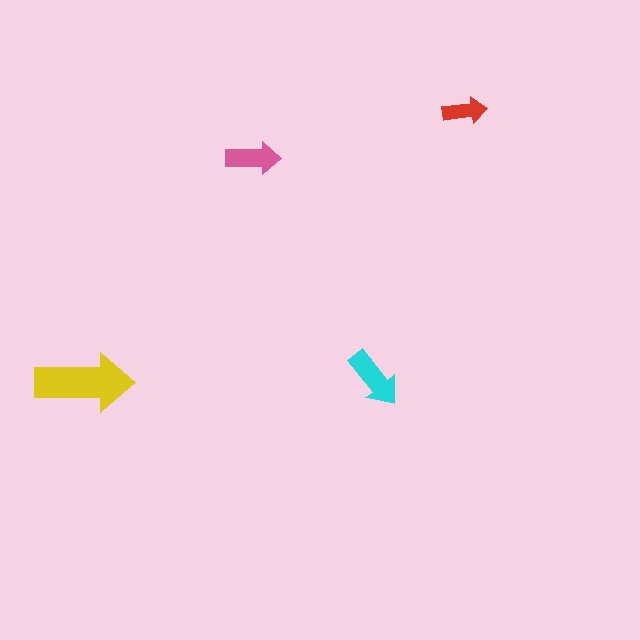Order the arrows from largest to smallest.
the yellow one, the cyan one, the pink one, the red one.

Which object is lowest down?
The yellow arrow is bottommost.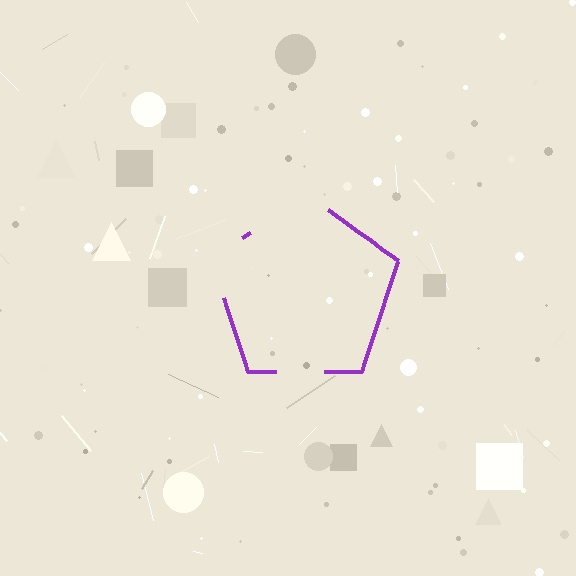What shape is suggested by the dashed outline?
The dashed outline suggests a pentagon.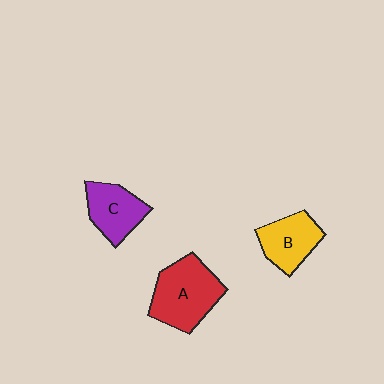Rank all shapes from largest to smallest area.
From largest to smallest: A (red), B (yellow), C (purple).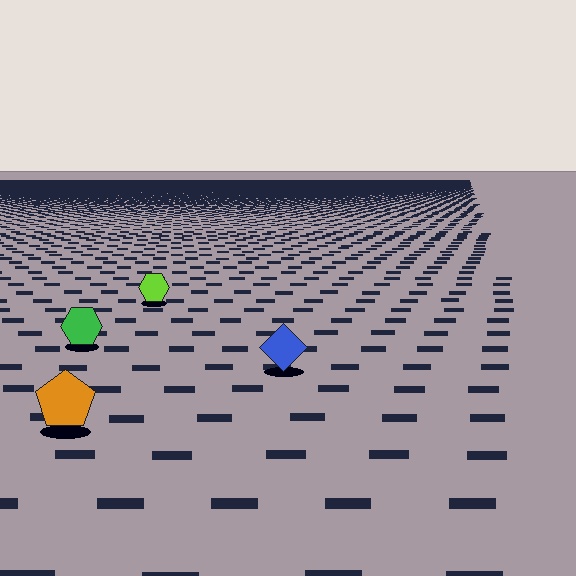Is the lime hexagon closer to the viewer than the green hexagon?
No. The green hexagon is closer — you can tell from the texture gradient: the ground texture is coarser near it.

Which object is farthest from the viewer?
The lime hexagon is farthest from the viewer. It appears smaller and the ground texture around it is denser.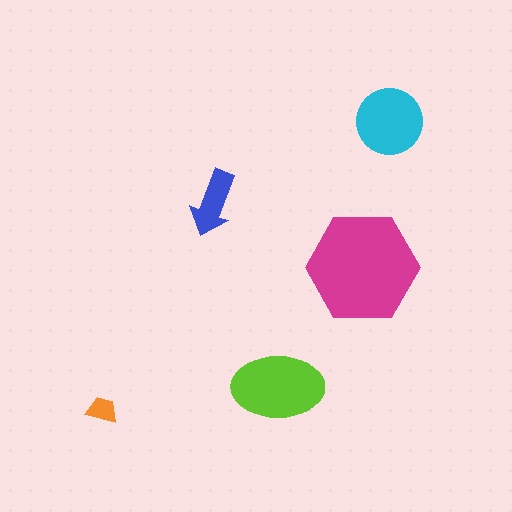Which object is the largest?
The magenta hexagon.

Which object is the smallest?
The orange trapezoid.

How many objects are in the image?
There are 5 objects in the image.